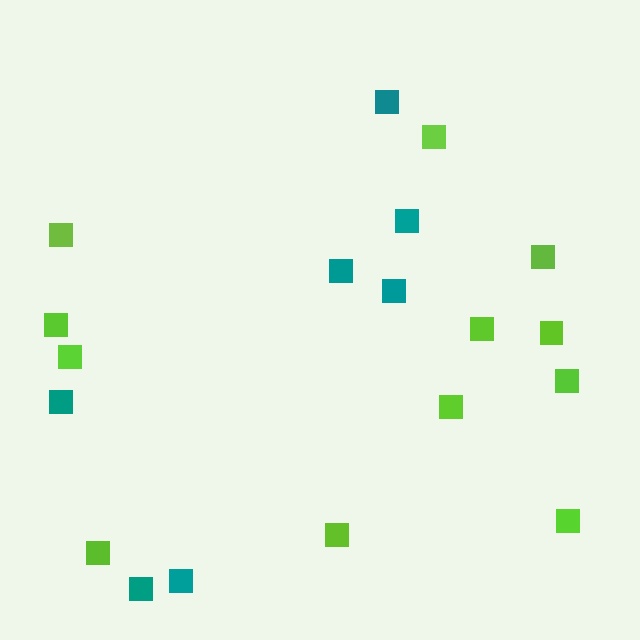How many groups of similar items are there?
There are 2 groups: one group of lime squares (12) and one group of teal squares (7).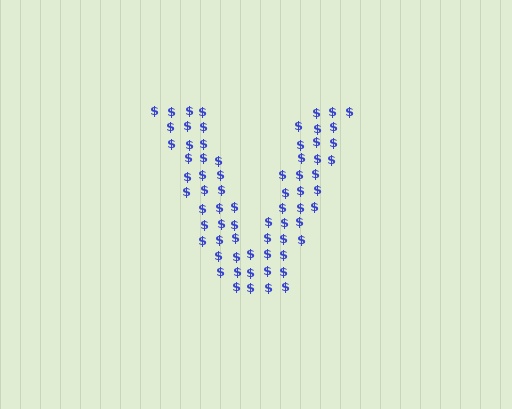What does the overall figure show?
The overall figure shows the letter V.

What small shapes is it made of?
It is made of small dollar signs.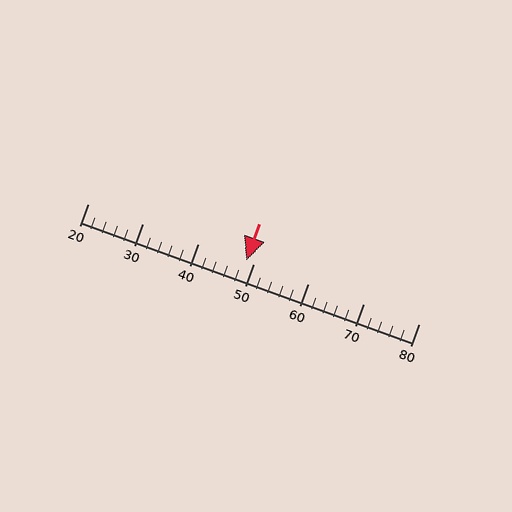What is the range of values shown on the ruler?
The ruler shows values from 20 to 80.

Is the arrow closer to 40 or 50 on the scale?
The arrow is closer to 50.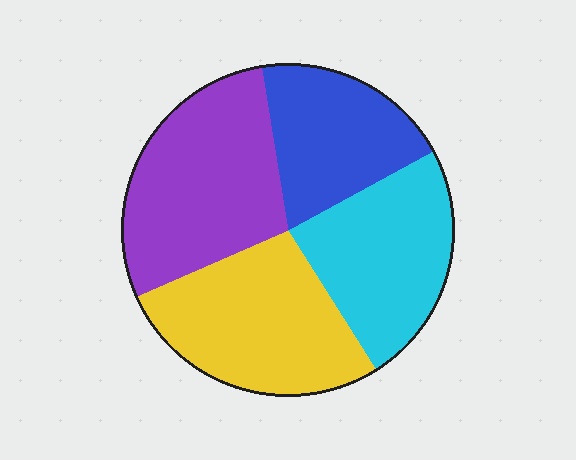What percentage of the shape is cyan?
Cyan takes up between a sixth and a third of the shape.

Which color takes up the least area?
Blue, at roughly 20%.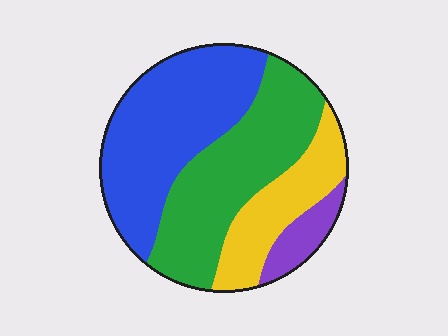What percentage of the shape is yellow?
Yellow covers 19% of the shape.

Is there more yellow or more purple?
Yellow.